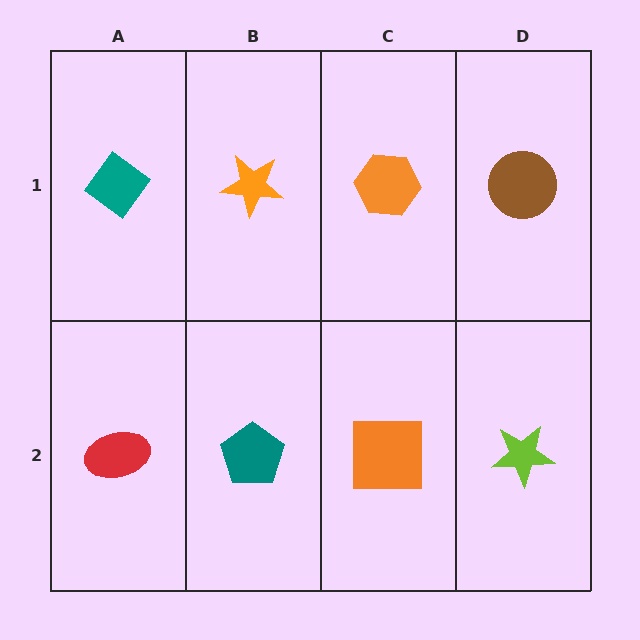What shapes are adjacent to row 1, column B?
A teal pentagon (row 2, column B), a teal diamond (row 1, column A), an orange hexagon (row 1, column C).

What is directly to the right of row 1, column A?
An orange star.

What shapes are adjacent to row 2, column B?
An orange star (row 1, column B), a red ellipse (row 2, column A), an orange square (row 2, column C).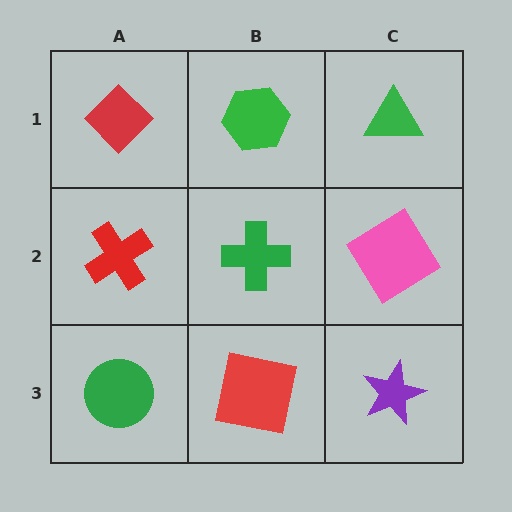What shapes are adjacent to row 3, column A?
A red cross (row 2, column A), a red square (row 3, column B).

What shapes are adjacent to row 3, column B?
A green cross (row 2, column B), a green circle (row 3, column A), a purple star (row 3, column C).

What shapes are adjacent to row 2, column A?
A red diamond (row 1, column A), a green circle (row 3, column A), a green cross (row 2, column B).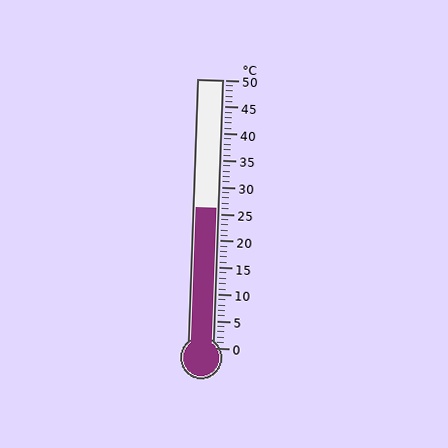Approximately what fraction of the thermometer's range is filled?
The thermometer is filled to approximately 50% of its range.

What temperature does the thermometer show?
The thermometer shows approximately 26°C.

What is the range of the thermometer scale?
The thermometer scale ranges from 0°C to 50°C.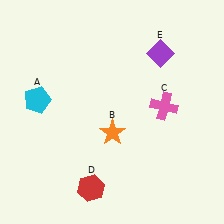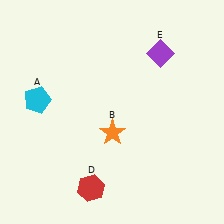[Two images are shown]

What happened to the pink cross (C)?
The pink cross (C) was removed in Image 2. It was in the top-right area of Image 1.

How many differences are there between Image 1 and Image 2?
There is 1 difference between the two images.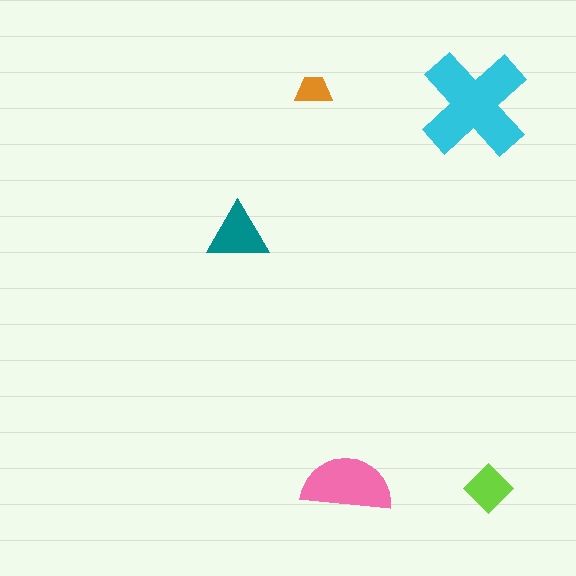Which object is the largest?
The cyan cross.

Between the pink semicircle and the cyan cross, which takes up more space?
The cyan cross.